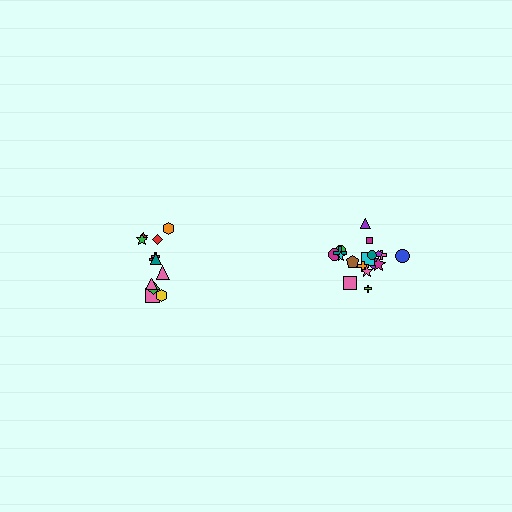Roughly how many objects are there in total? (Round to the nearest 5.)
Roughly 30 objects in total.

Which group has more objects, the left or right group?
The right group.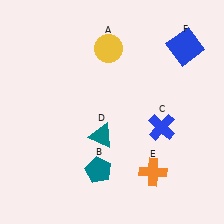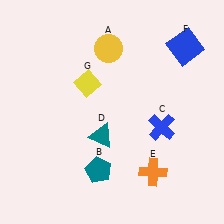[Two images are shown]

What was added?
A yellow diamond (G) was added in Image 2.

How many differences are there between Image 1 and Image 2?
There is 1 difference between the two images.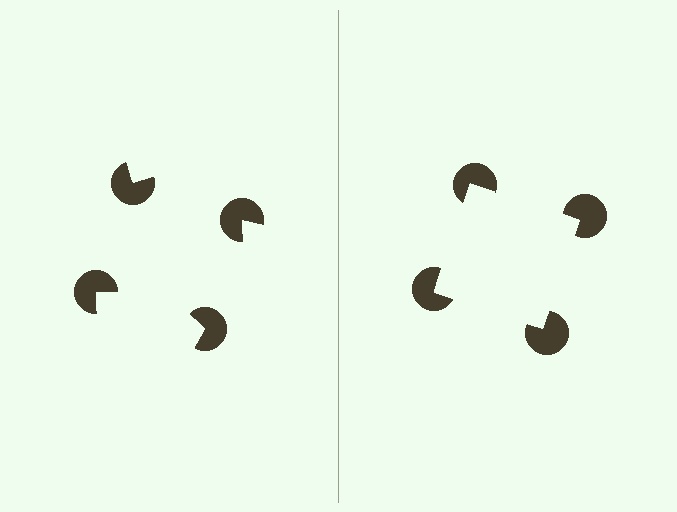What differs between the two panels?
The pac-man discs are positioned identically on both sides; only the wedge orientations differ. On the right they align to a square; on the left they are misaligned.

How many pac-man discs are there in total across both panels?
8 — 4 on each side.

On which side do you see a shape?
An illusory square appears on the right side. On the left side the wedge cuts are rotated, so no coherent shape forms.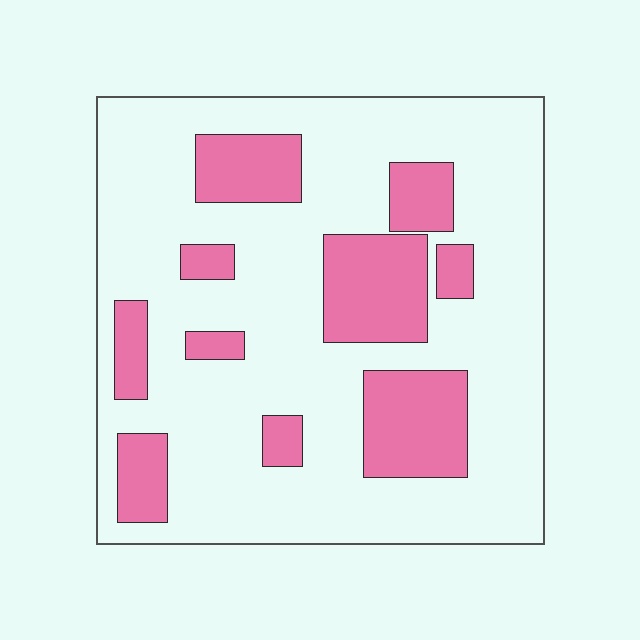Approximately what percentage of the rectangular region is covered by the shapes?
Approximately 25%.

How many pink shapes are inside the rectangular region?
10.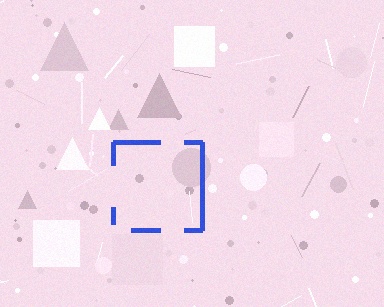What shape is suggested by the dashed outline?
The dashed outline suggests a square.